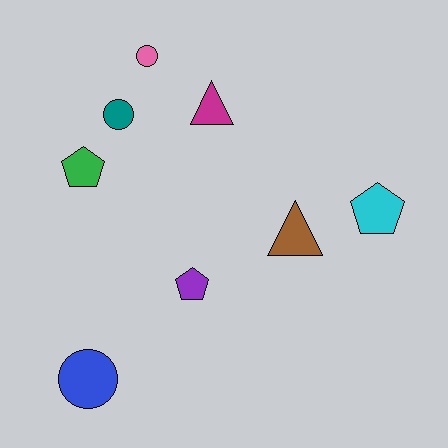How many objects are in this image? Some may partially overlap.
There are 8 objects.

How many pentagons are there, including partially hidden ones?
There are 3 pentagons.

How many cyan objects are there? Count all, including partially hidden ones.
There is 1 cyan object.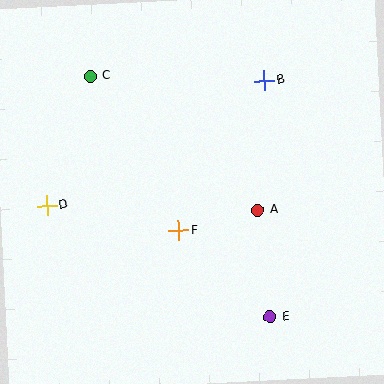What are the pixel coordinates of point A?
Point A is at (258, 210).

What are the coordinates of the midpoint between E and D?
The midpoint between E and D is at (158, 261).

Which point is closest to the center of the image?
Point F at (179, 231) is closest to the center.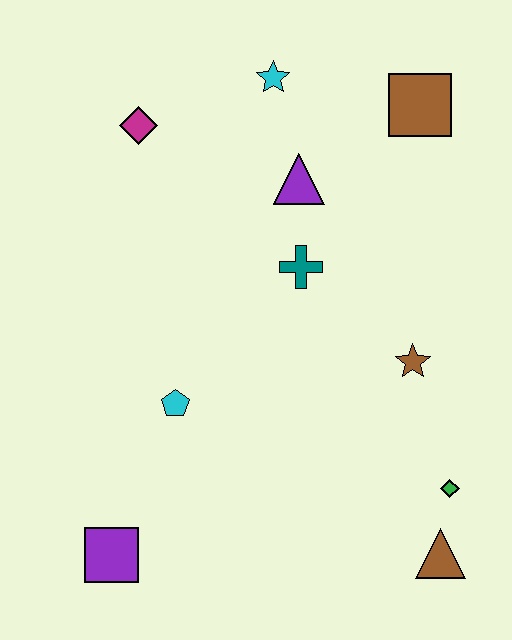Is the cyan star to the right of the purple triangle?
No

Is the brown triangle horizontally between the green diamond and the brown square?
Yes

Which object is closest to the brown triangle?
The green diamond is closest to the brown triangle.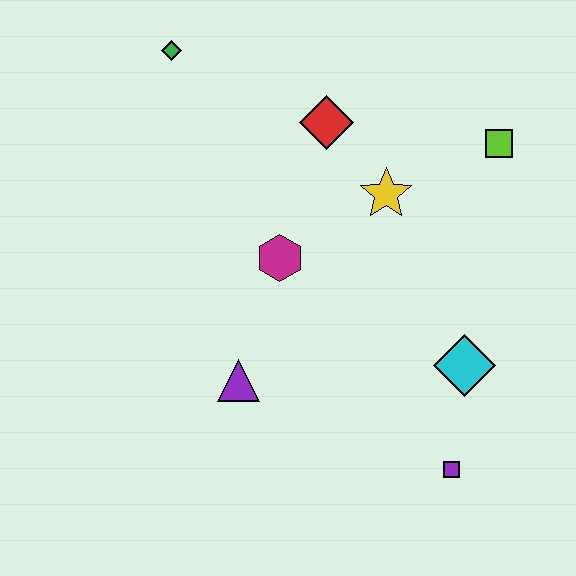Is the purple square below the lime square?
Yes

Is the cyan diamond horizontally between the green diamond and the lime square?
Yes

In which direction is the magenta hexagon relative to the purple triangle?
The magenta hexagon is above the purple triangle.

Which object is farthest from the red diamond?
The purple square is farthest from the red diamond.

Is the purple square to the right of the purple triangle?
Yes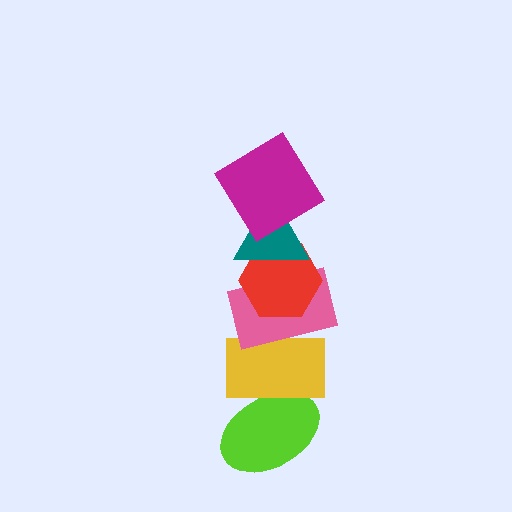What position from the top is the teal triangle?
The teal triangle is 2nd from the top.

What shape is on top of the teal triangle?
The magenta diamond is on top of the teal triangle.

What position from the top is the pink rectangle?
The pink rectangle is 4th from the top.